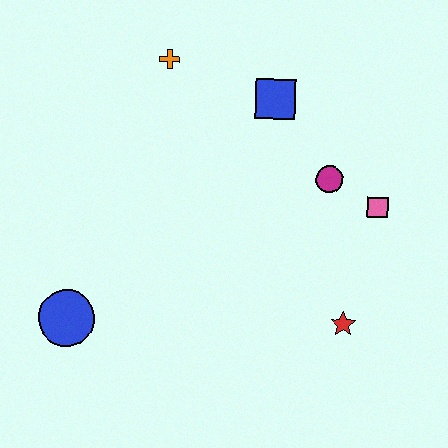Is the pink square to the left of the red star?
No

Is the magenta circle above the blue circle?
Yes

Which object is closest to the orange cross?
The blue square is closest to the orange cross.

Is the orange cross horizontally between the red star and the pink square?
No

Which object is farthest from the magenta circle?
The blue circle is farthest from the magenta circle.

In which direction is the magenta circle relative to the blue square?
The magenta circle is below the blue square.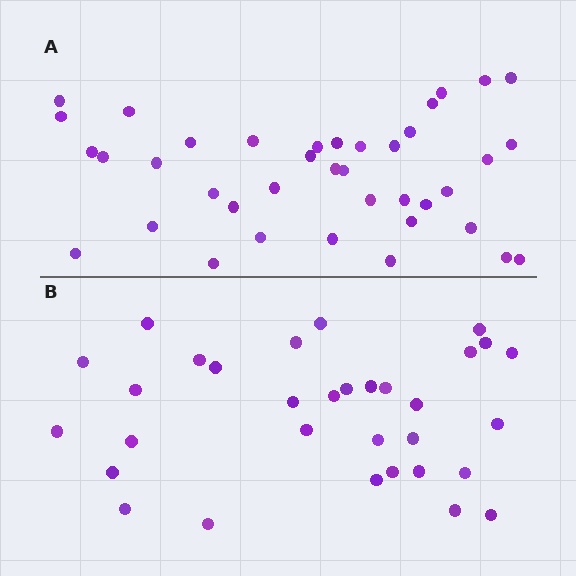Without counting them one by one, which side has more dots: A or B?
Region A (the top region) has more dots.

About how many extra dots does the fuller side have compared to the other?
Region A has roughly 8 or so more dots than region B.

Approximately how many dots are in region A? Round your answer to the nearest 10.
About 40 dots. (The exact count is 39, which rounds to 40.)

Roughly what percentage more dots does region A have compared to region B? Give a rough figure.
About 20% more.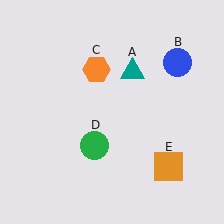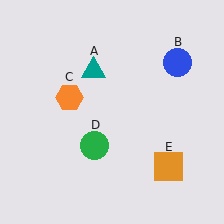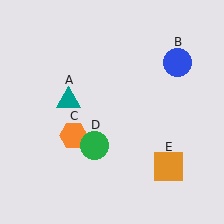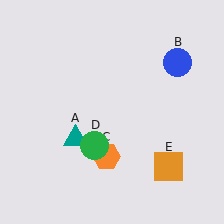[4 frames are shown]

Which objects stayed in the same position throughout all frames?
Blue circle (object B) and green circle (object D) and orange square (object E) remained stationary.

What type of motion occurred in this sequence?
The teal triangle (object A), orange hexagon (object C) rotated counterclockwise around the center of the scene.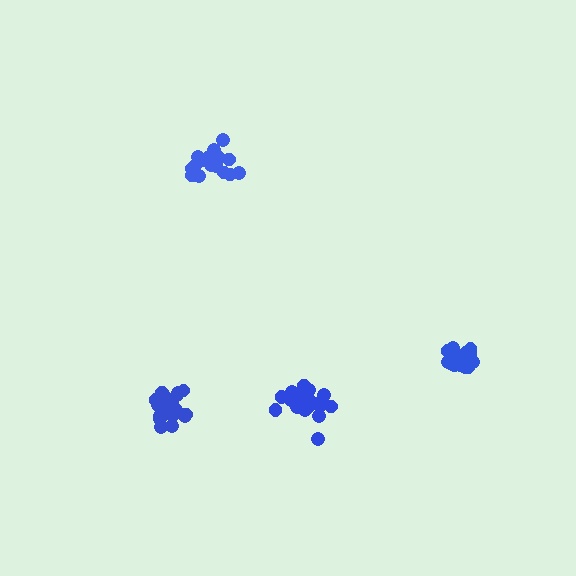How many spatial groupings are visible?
There are 4 spatial groupings.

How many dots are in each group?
Group 1: 18 dots, Group 2: 21 dots, Group 3: 17 dots, Group 4: 20 dots (76 total).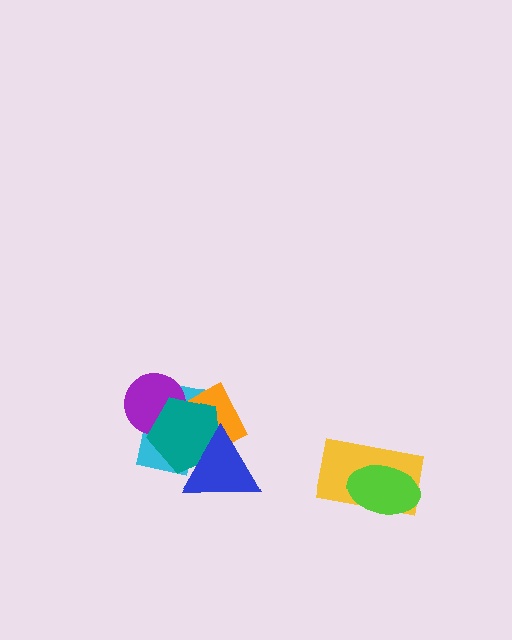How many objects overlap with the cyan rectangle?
4 objects overlap with the cyan rectangle.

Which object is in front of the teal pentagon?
The blue triangle is in front of the teal pentagon.